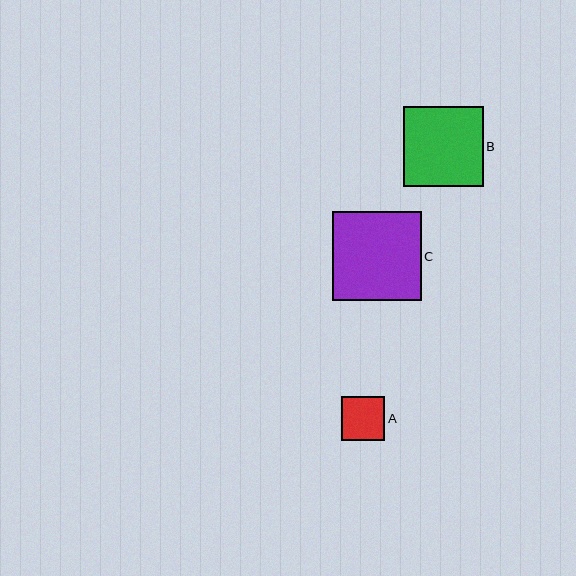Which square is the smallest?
Square A is the smallest with a size of approximately 43 pixels.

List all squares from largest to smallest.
From largest to smallest: C, B, A.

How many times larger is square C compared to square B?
Square C is approximately 1.1 times the size of square B.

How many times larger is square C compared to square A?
Square C is approximately 2.1 times the size of square A.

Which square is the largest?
Square C is the largest with a size of approximately 89 pixels.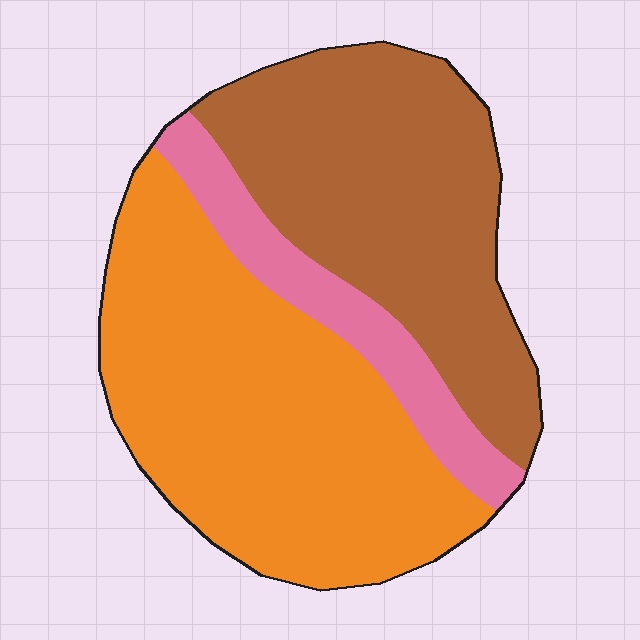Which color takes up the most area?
Orange, at roughly 50%.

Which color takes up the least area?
Pink, at roughly 15%.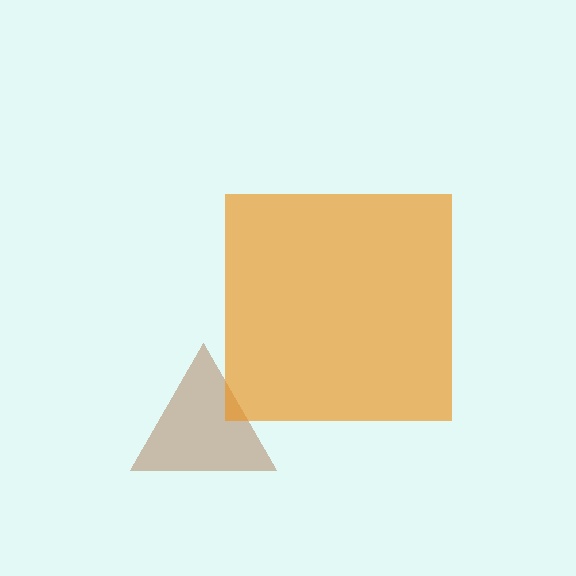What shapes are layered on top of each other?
The layered shapes are: a brown triangle, an orange square.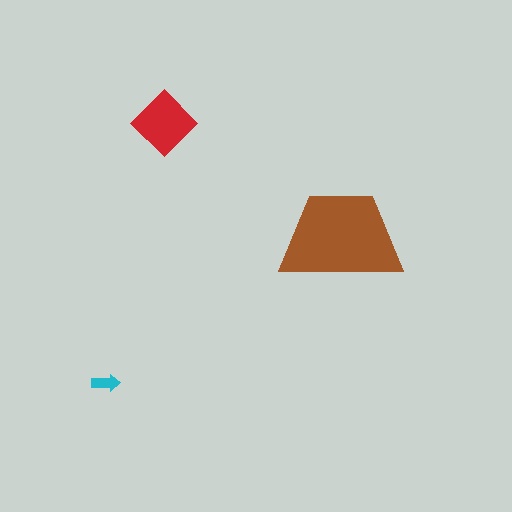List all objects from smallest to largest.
The cyan arrow, the red diamond, the brown trapezoid.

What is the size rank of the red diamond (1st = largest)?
2nd.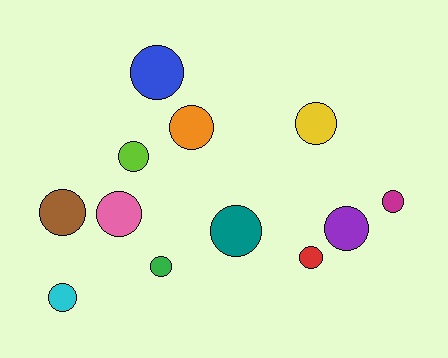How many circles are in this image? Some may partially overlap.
There are 12 circles.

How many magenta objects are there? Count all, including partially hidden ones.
There is 1 magenta object.